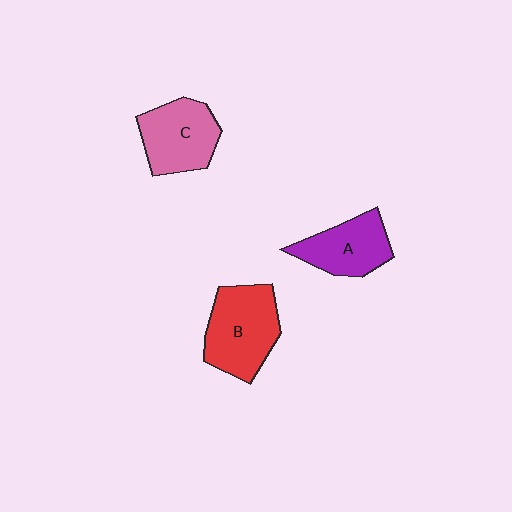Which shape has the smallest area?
Shape A (purple).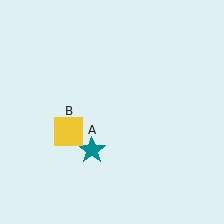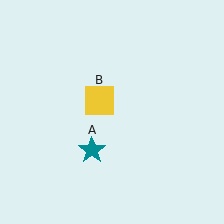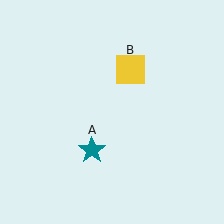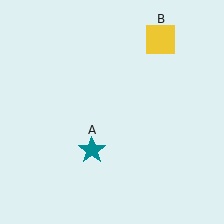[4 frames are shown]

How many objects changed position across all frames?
1 object changed position: yellow square (object B).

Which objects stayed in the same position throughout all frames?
Teal star (object A) remained stationary.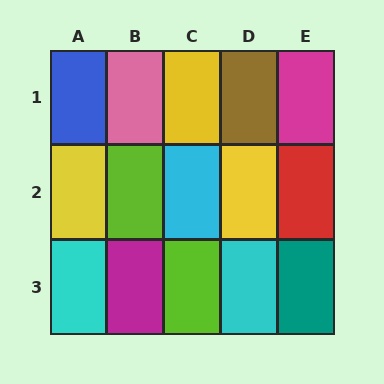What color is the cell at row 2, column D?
Yellow.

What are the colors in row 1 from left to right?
Blue, pink, yellow, brown, magenta.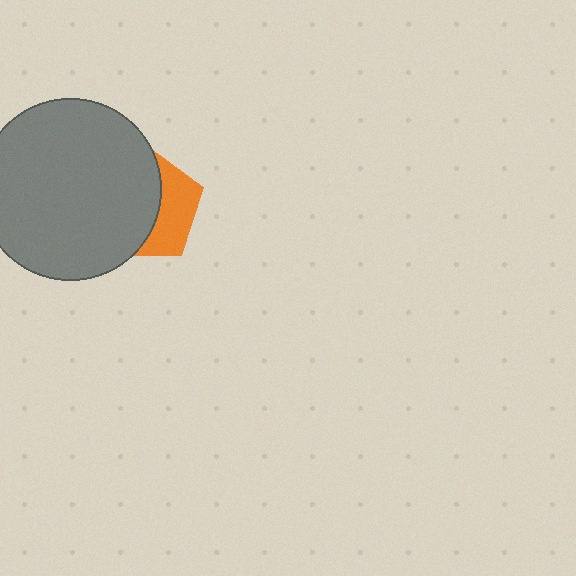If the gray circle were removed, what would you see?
You would see the complete orange pentagon.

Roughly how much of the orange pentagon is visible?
A small part of it is visible (roughly 39%).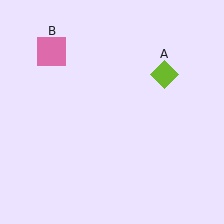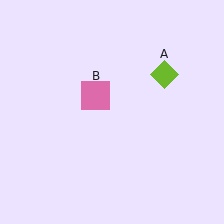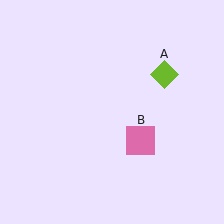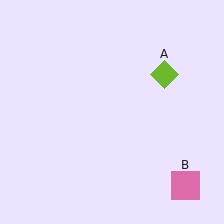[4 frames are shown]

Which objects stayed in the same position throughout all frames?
Lime diamond (object A) remained stationary.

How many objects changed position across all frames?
1 object changed position: pink square (object B).